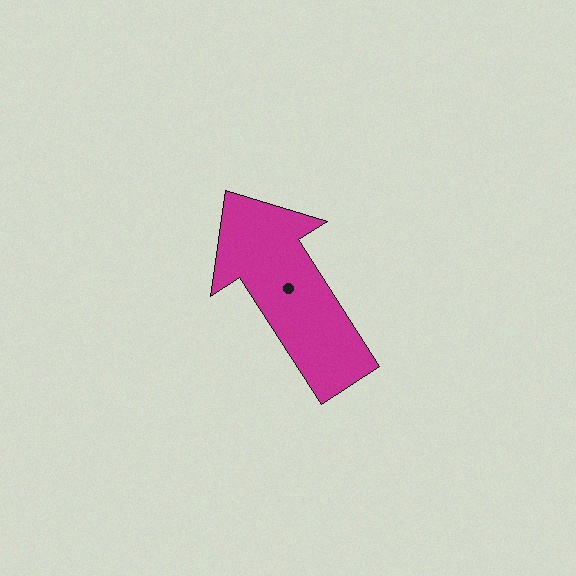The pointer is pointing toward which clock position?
Roughly 11 o'clock.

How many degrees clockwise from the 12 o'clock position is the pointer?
Approximately 327 degrees.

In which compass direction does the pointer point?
Northwest.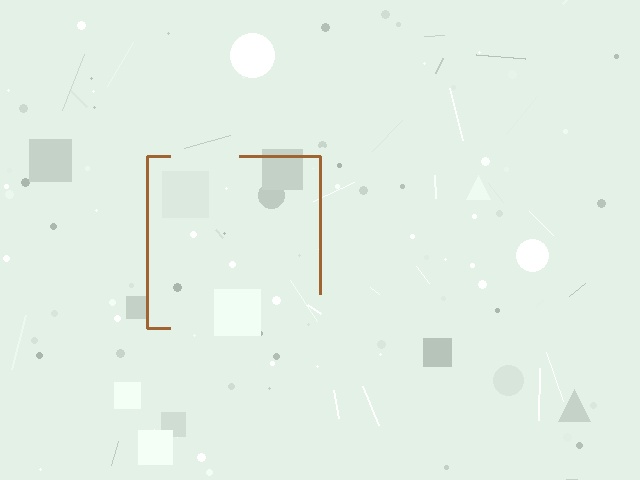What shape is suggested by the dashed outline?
The dashed outline suggests a square.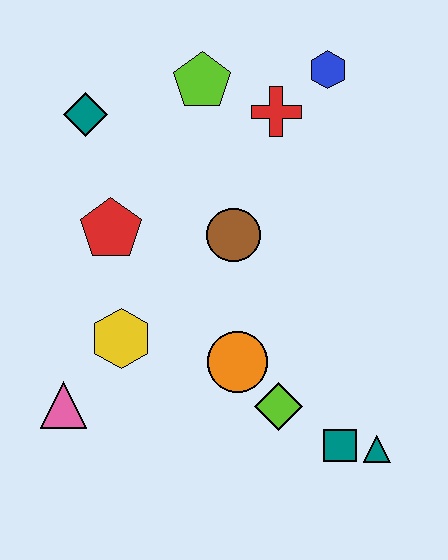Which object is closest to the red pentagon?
The yellow hexagon is closest to the red pentagon.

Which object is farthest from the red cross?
The pink triangle is farthest from the red cross.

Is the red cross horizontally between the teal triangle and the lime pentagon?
Yes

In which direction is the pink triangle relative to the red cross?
The pink triangle is below the red cross.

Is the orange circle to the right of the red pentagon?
Yes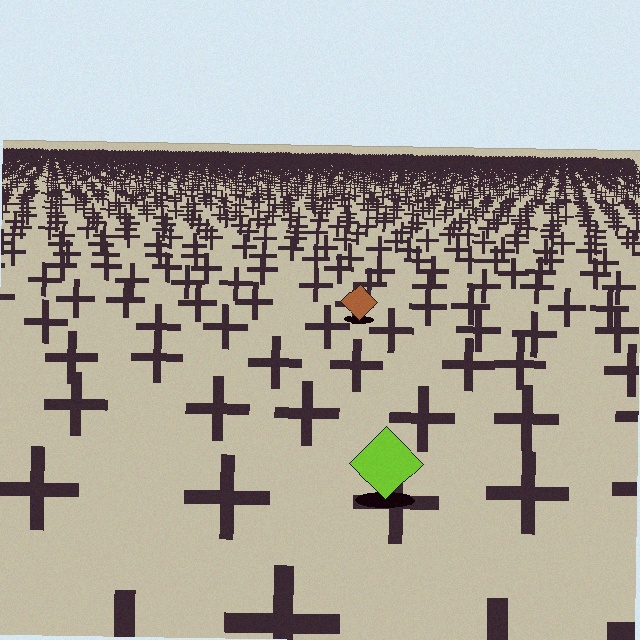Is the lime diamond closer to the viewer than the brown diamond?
Yes. The lime diamond is closer — you can tell from the texture gradient: the ground texture is coarser near it.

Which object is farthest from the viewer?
The brown diamond is farthest from the viewer. It appears smaller and the ground texture around it is denser.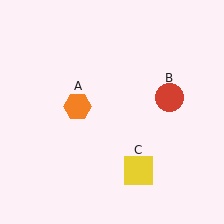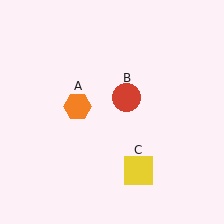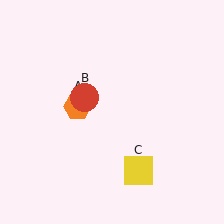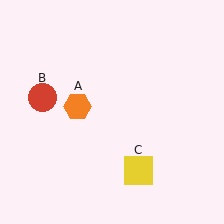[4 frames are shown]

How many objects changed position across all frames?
1 object changed position: red circle (object B).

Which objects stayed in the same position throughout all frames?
Orange hexagon (object A) and yellow square (object C) remained stationary.